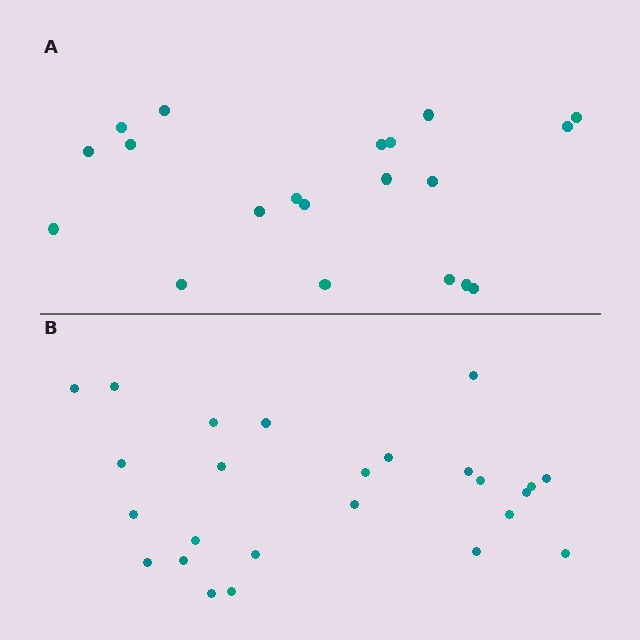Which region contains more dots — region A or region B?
Region B (the bottom region) has more dots.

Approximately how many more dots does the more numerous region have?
Region B has about 5 more dots than region A.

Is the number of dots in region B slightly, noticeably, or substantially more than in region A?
Region B has noticeably more, but not dramatically so. The ratio is roughly 1.2 to 1.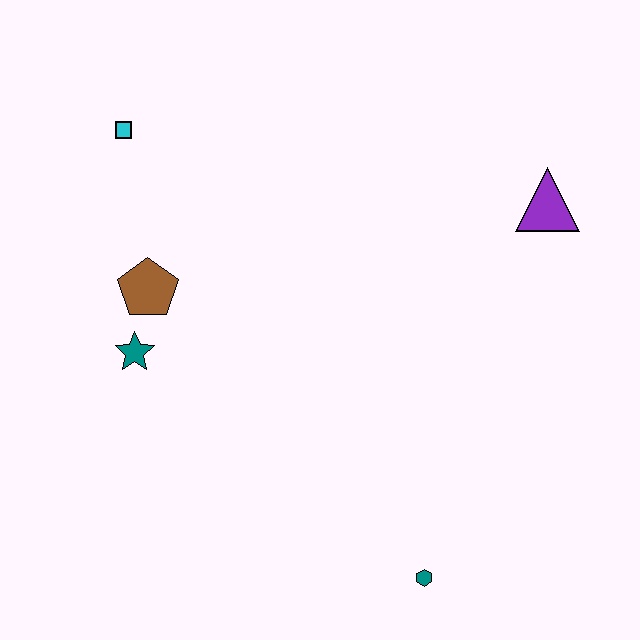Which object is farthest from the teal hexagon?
The cyan square is farthest from the teal hexagon.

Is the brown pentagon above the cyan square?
No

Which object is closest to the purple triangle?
The teal hexagon is closest to the purple triangle.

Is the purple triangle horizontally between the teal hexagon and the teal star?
No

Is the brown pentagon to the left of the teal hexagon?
Yes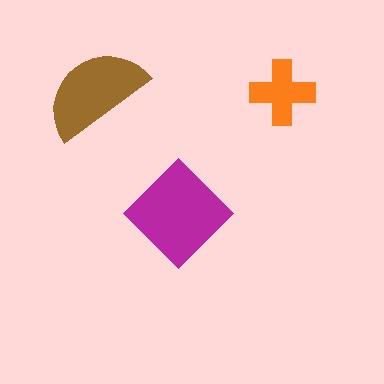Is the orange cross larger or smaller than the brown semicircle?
Smaller.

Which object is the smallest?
The orange cross.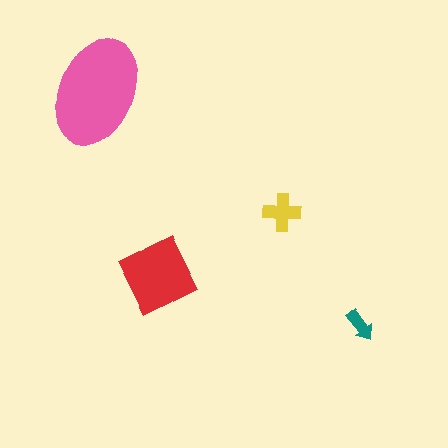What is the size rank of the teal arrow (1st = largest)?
4th.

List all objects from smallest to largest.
The teal arrow, the yellow cross, the red square, the pink ellipse.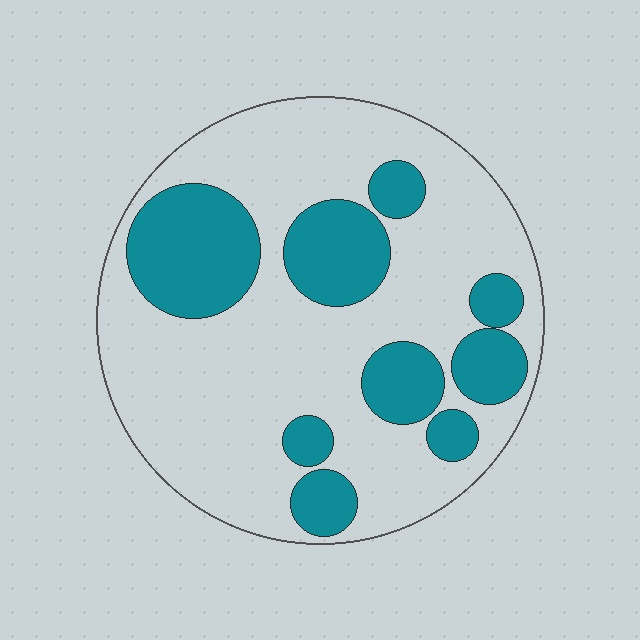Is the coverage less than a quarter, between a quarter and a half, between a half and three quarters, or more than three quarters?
Between a quarter and a half.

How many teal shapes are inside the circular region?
9.